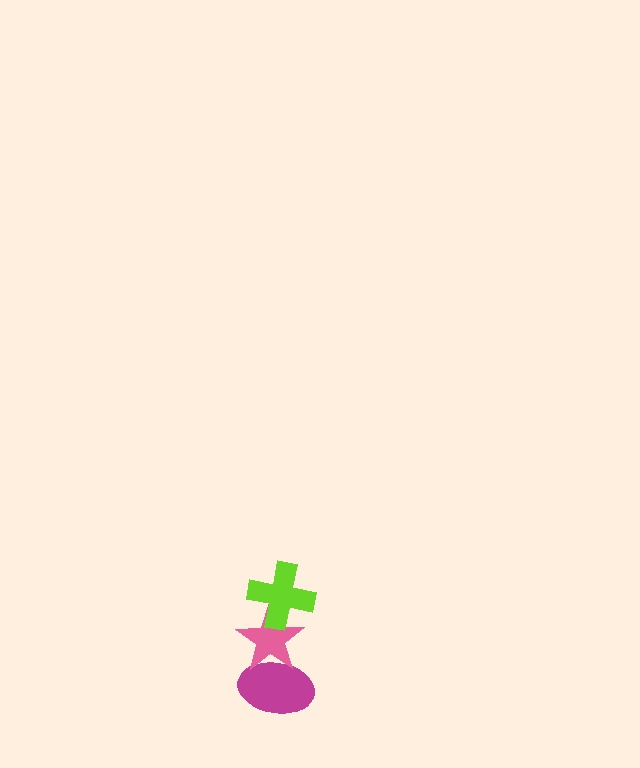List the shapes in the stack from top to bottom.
From top to bottom: the lime cross, the pink star, the magenta ellipse.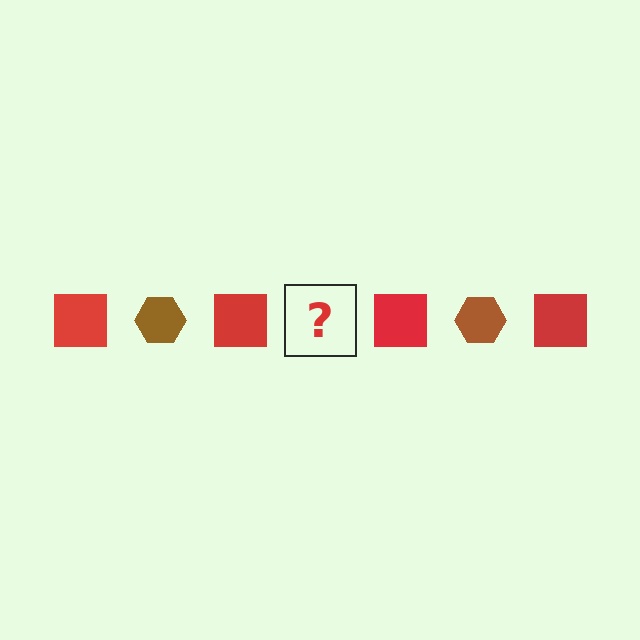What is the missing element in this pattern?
The missing element is a brown hexagon.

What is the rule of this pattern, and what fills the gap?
The rule is that the pattern alternates between red square and brown hexagon. The gap should be filled with a brown hexagon.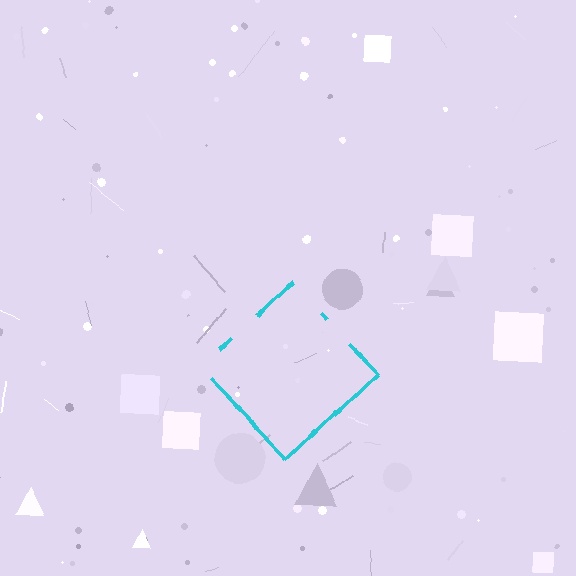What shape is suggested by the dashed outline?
The dashed outline suggests a diamond.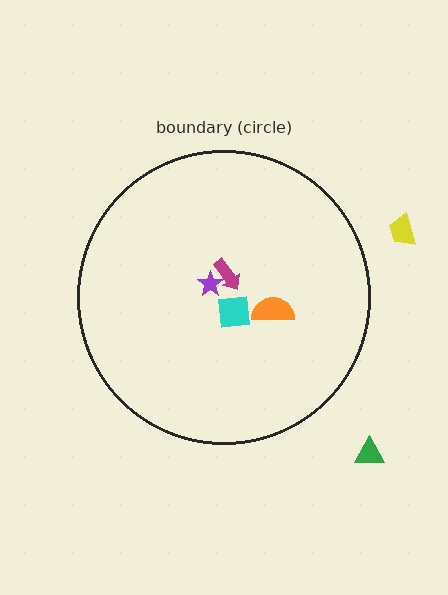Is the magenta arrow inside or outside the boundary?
Inside.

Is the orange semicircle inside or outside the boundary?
Inside.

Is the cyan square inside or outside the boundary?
Inside.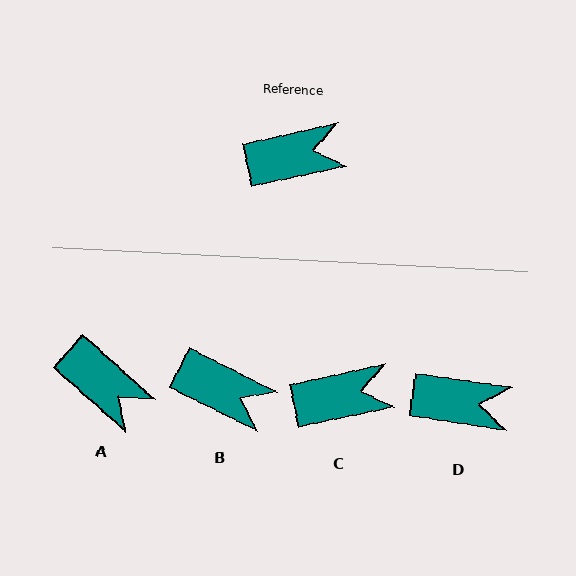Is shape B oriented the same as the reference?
No, it is off by about 39 degrees.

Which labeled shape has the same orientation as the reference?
C.